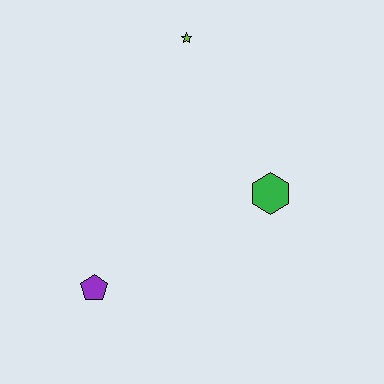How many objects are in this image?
There are 3 objects.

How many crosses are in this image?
There are no crosses.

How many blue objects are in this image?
There are no blue objects.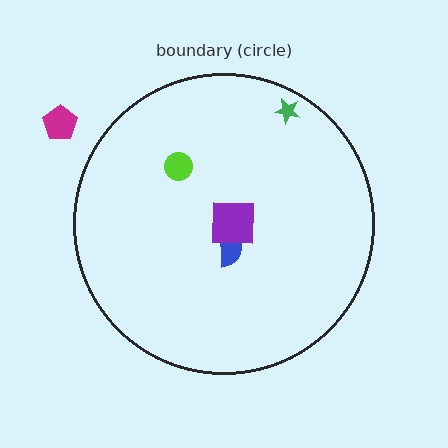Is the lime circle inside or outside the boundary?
Inside.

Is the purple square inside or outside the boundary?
Inside.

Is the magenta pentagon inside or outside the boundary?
Outside.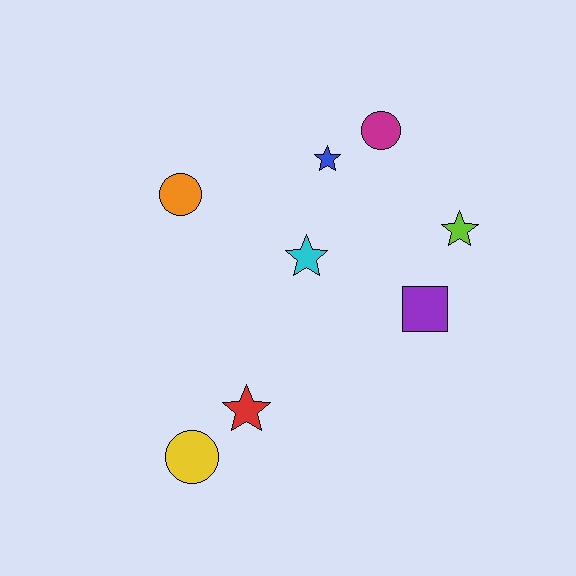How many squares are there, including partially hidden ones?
There is 1 square.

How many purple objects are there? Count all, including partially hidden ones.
There is 1 purple object.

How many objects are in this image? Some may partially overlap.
There are 8 objects.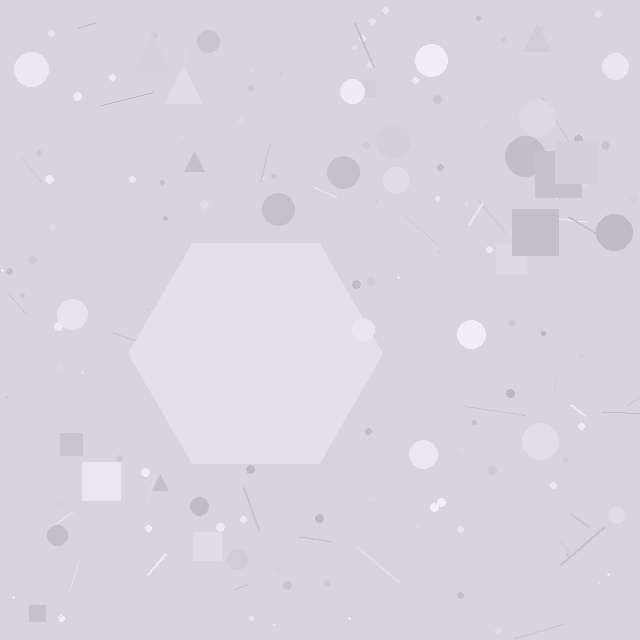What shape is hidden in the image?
A hexagon is hidden in the image.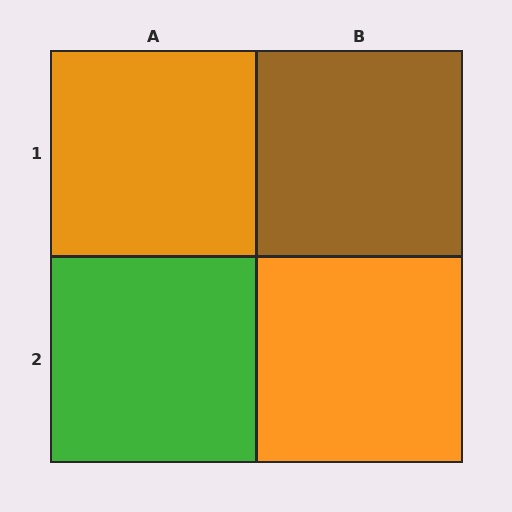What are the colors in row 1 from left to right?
Orange, brown.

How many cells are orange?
2 cells are orange.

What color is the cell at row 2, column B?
Orange.